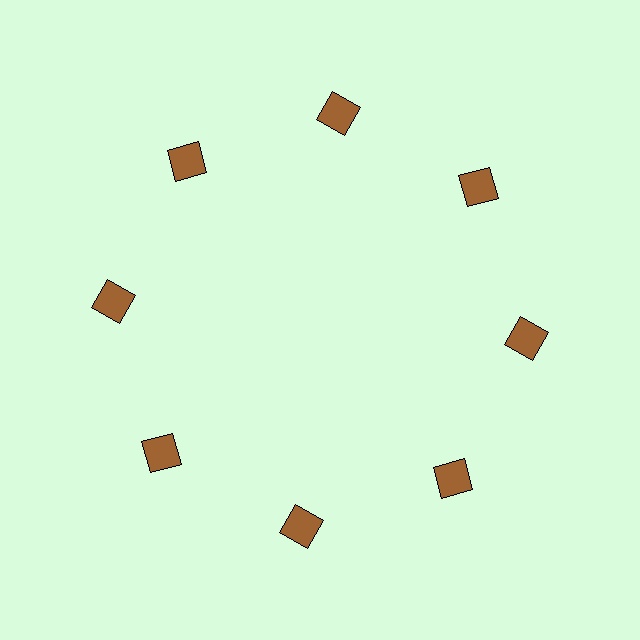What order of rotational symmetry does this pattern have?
This pattern has 8-fold rotational symmetry.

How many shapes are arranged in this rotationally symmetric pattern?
There are 8 shapes, arranged in 8 groups of 1.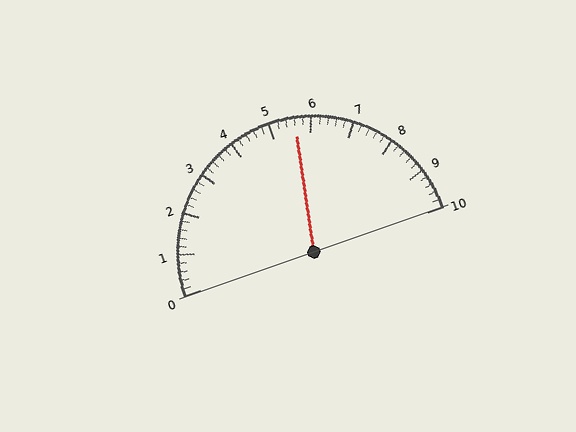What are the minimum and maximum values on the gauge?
The gauge ranges from 0 to 10.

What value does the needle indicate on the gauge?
The needle indicates approximately 5.6.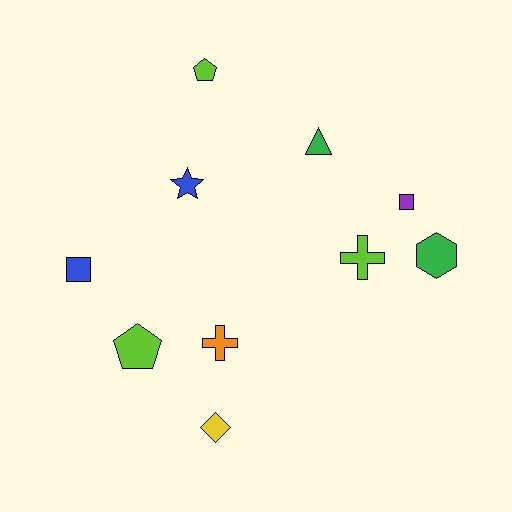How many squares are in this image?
There are 2 squares.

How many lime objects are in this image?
There are 3 lime objects.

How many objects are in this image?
There are 10 objects.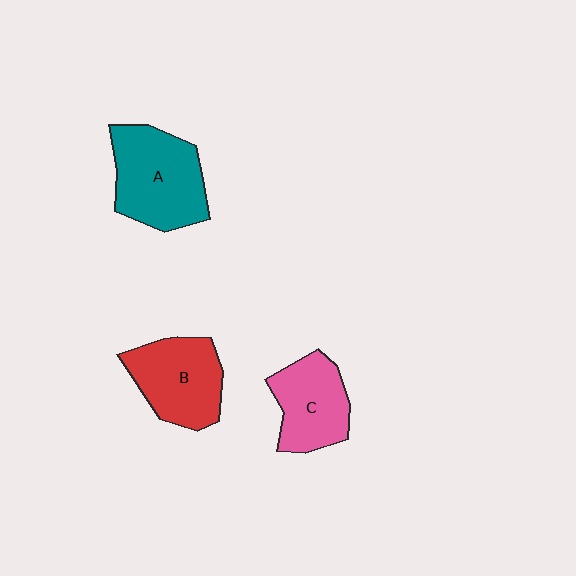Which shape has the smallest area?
Shape C (pink).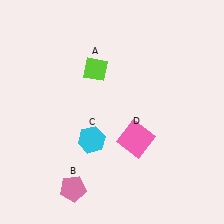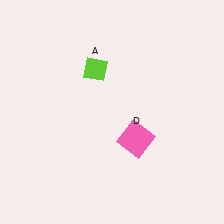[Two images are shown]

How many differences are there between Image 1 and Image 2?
There are 2 differences between the two images.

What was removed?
The pink pentagon (B), the cyan hexagon (C) were removed in Image 2.